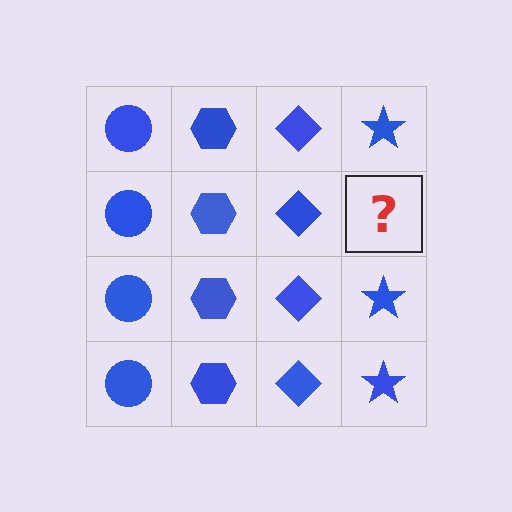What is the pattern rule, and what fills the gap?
The rule is that each column has a consistent shape. The gap should be filled with a blue star.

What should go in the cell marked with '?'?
The missing cell should contain a blue star.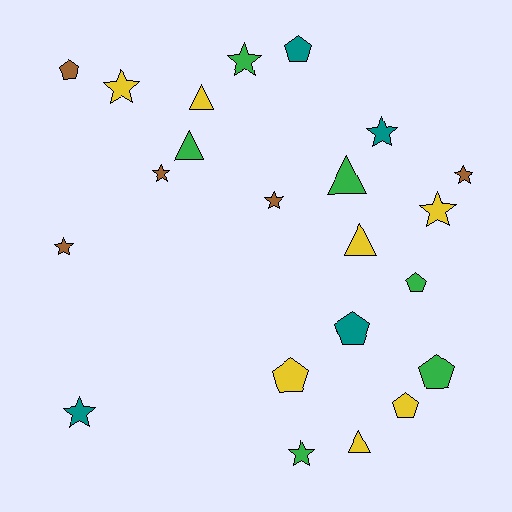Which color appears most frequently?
Yellow, with 7 objects.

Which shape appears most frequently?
Star, with 10 objects.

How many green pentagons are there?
There are 2 green pentagons.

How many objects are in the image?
There are 22 objects.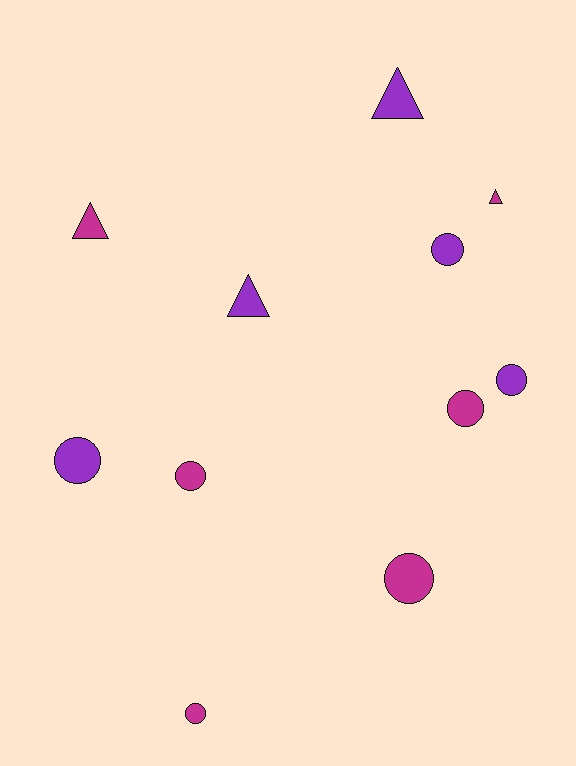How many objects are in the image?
There are 11 objects.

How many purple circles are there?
There are 3 purple circles.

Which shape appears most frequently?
Circle, with 7 objects.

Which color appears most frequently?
Magenta, with 6 objects.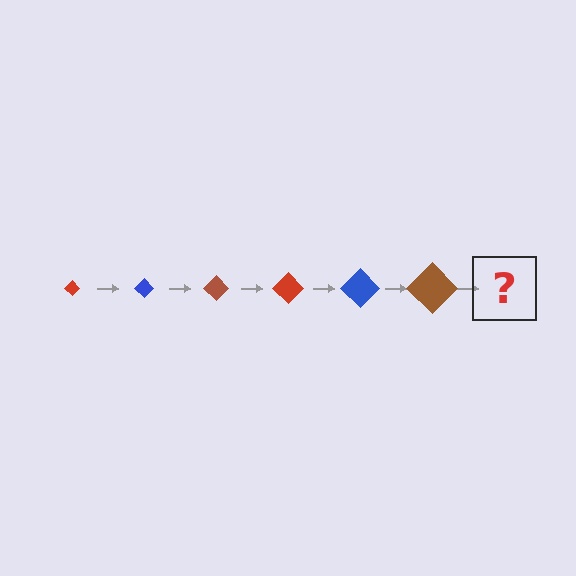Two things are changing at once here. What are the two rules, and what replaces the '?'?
The two rules are that the diamond grows larger each step and the color cycles through red, blue, and brown. The '?' should be a red diamond, larger than the previous one.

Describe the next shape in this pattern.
It should be a red diamond, larger than the previous one.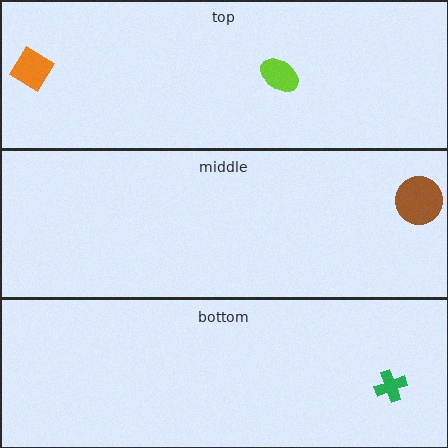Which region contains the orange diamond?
The top region.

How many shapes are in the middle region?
1.